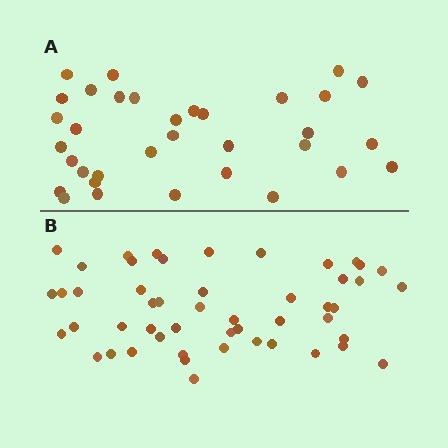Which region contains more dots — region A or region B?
Region B (the bottom region) has more dots.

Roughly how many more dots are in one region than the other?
Region B has approximately 15 more dots than region A.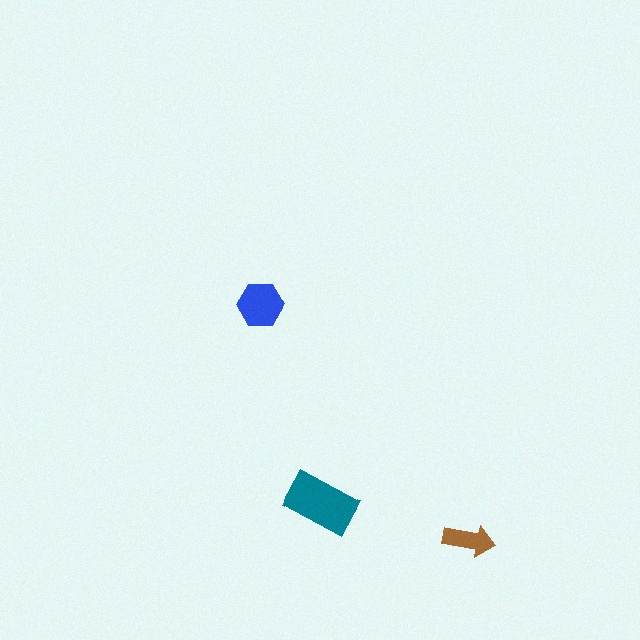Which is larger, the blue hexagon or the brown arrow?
The blue hexagon.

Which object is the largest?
The teal rectangle.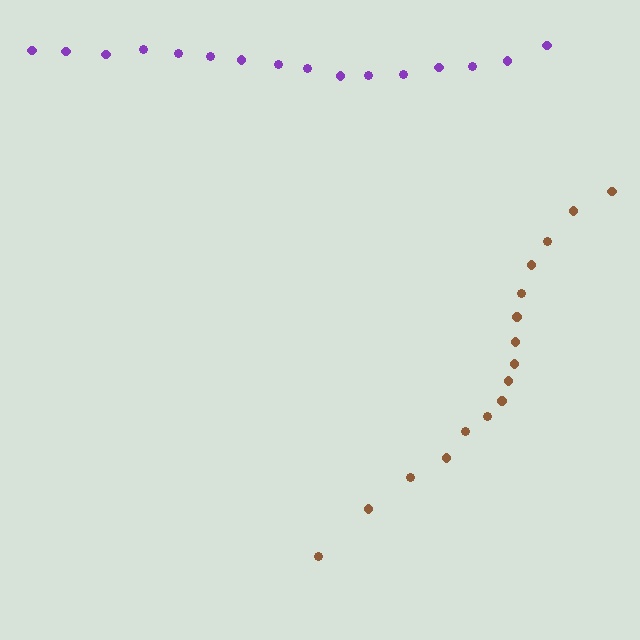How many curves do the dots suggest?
There are 2 distinct paths.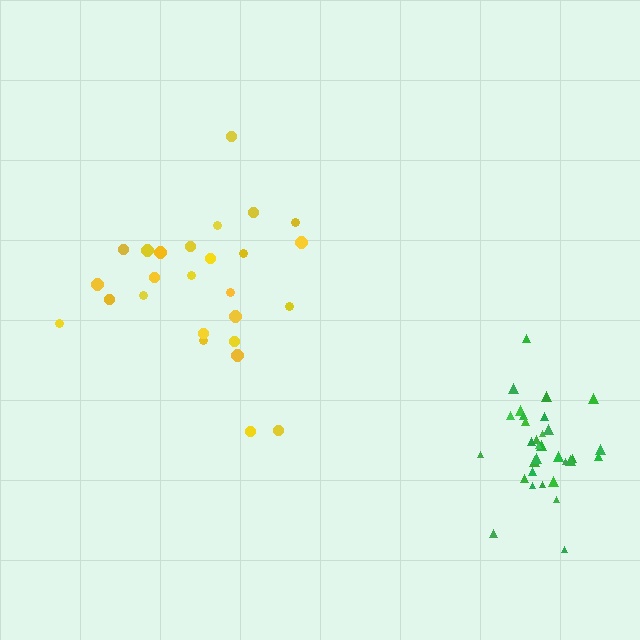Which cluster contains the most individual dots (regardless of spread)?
Green (33).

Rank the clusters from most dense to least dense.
green, yellow.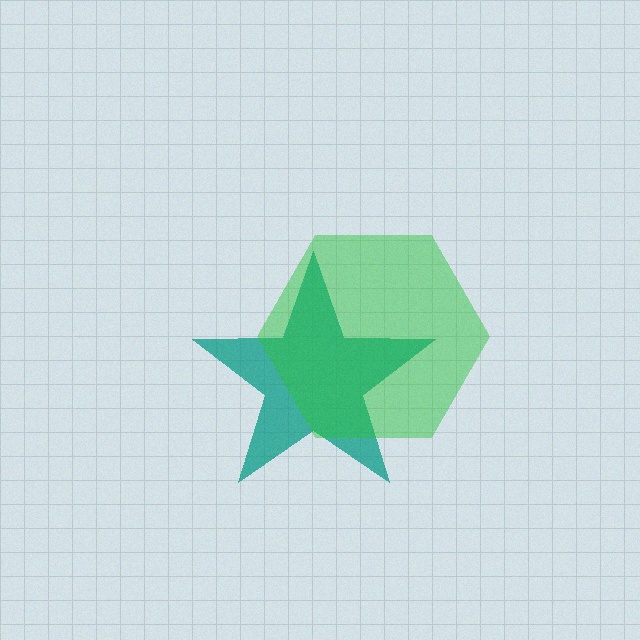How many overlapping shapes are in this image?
There are 2 overlapping shapes in the image.